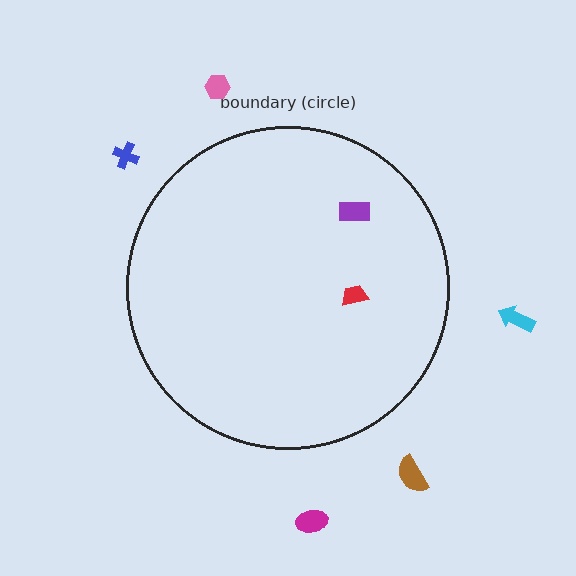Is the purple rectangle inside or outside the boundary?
Inside.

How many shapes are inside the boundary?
2 inside, 5 outside.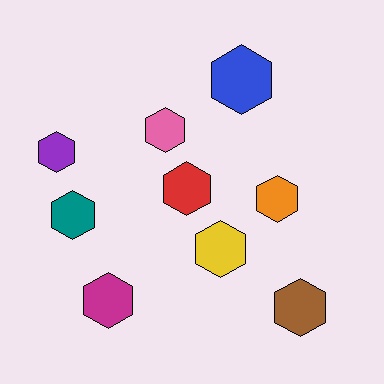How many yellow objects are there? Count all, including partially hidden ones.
There is 1 yellow object.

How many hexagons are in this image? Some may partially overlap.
There are 9 hexagons.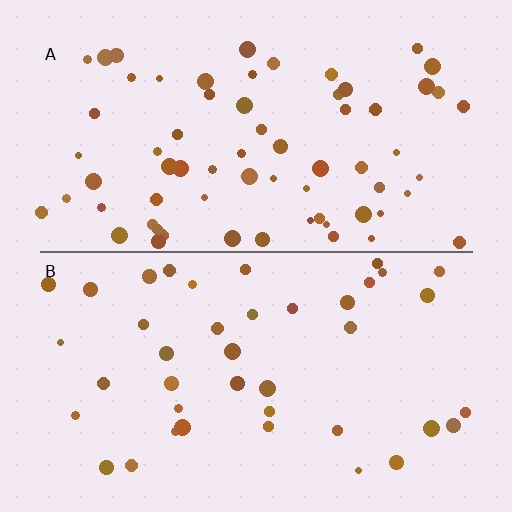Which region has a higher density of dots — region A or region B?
A (the top).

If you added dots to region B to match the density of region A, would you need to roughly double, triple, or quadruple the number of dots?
Approximately double.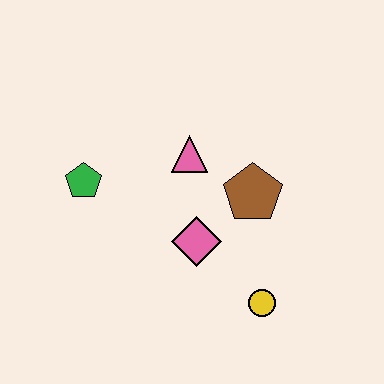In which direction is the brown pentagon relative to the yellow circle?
The brown pentagon is above the yellow circle.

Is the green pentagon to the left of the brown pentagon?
Yes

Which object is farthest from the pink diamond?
The green pentagon is farthest from the pink diamond.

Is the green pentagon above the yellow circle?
Yes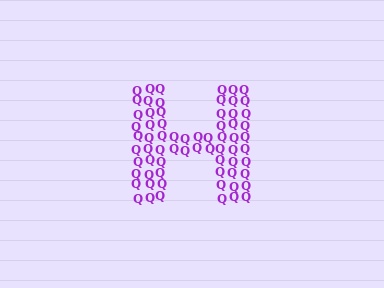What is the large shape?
The large shape is the letter H.